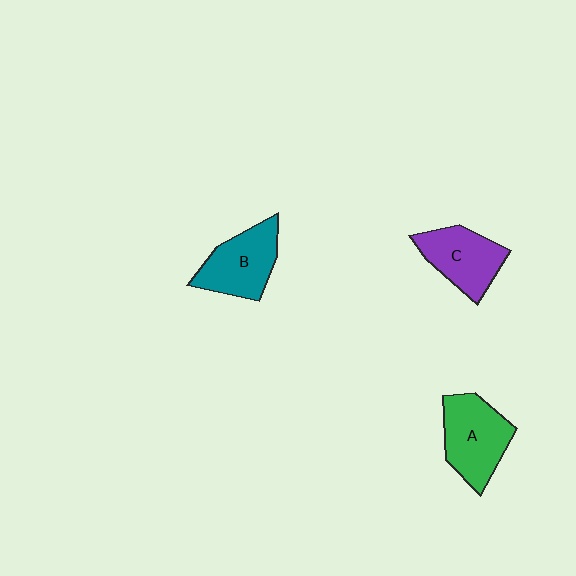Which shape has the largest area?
Shape A (green).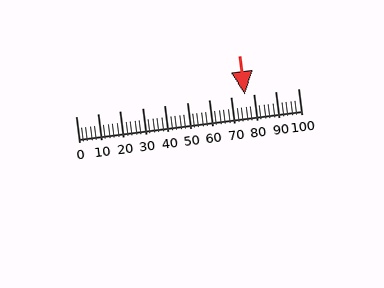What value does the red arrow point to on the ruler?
The red arrow points to approximately 76.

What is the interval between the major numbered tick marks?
The major tick marks are spaced 10 units apart.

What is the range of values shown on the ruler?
The ruler shows values from 0 to 100.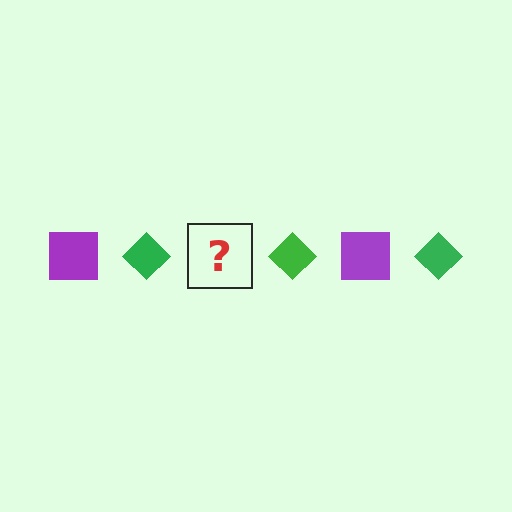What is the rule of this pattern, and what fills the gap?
The rule is that the pattern alternates between purple square and green diamond. The gap should be filled with a purple square.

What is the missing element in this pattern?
The missing element is a purple square.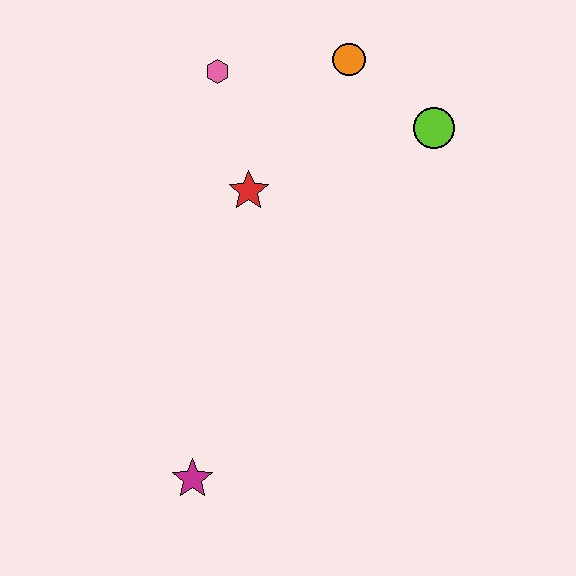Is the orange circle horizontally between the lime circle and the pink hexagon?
Yes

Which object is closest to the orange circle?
The lime circle is closest to the orange circle.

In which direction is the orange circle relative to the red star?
The orange circle is above the red star.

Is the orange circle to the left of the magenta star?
No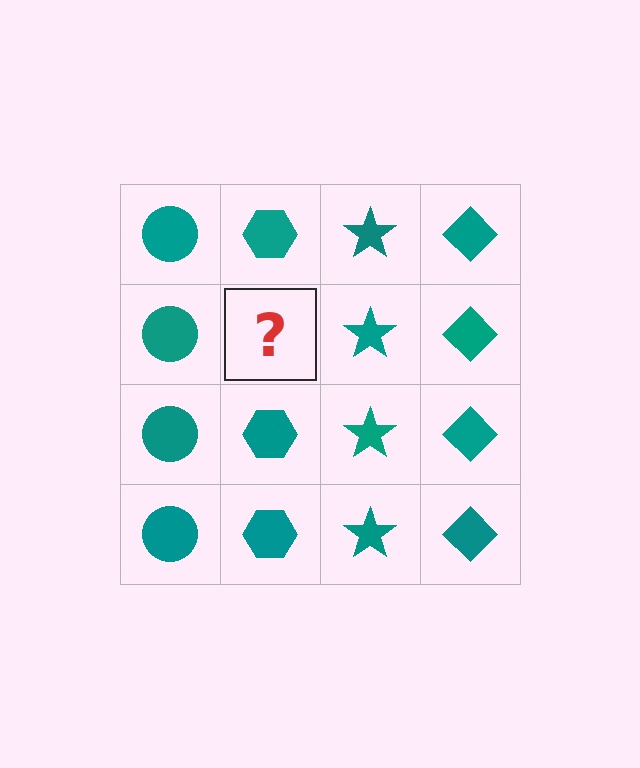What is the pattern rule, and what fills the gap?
The rule is that each column has a consistent shape. The gap should be filled with a teal hexagon.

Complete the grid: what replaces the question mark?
The question mark should be replaced with a teal hexagon.